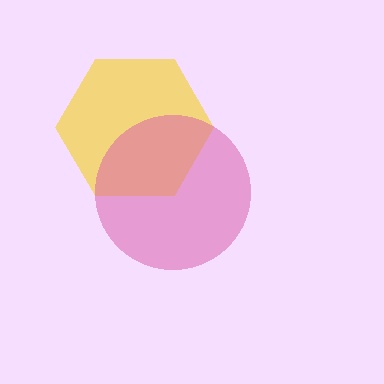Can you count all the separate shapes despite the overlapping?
Yes, there are 2 separate shapes.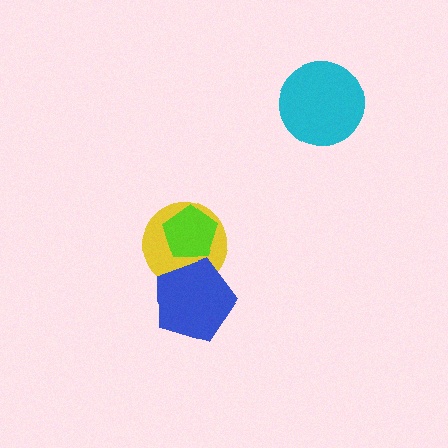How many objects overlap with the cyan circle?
0 objects overlap with the cyan circle.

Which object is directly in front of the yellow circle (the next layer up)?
The blue pentagon is directly in front of the yellow circle.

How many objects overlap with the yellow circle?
2 objects overlap with the yellow circle.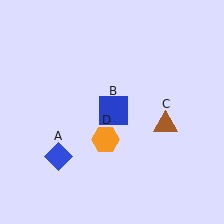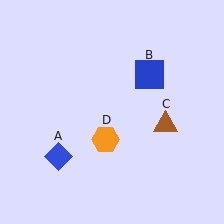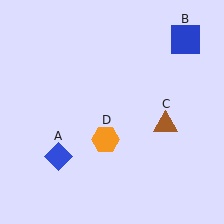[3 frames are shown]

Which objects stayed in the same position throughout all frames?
Blue diamond (object A) and brown triangle (object C) and orange hexagon (object D) remained stationary.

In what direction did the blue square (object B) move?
The blue square (object B) moved up and to the right.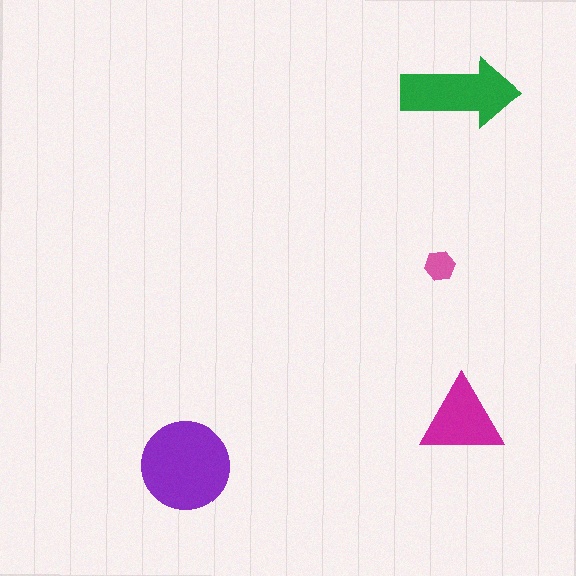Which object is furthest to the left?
The purple circle is leftmost.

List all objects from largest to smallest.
The purple circle, the green arrow, the magenta triangle, the pink hexagon.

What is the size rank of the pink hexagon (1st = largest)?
4th.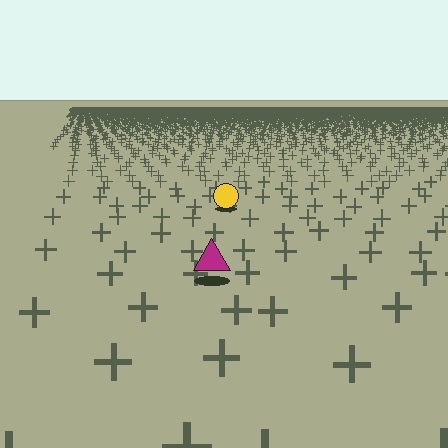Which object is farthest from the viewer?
The yellow circle is farthest from the viewer. It appears smaller and the ground texture around it is denser.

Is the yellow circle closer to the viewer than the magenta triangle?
No. The magenta triangle is closer — you can tell from the texture gradient: the ground texture is coarser near it.